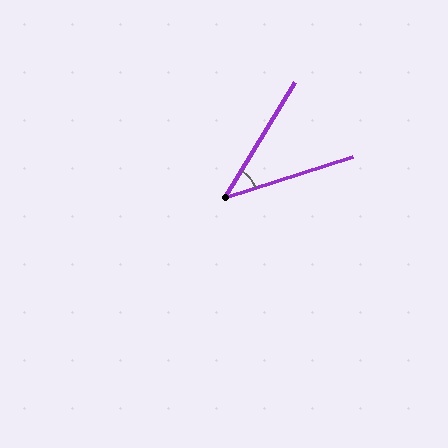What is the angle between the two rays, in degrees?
Approximately 41 degrees.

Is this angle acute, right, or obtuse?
It is acute.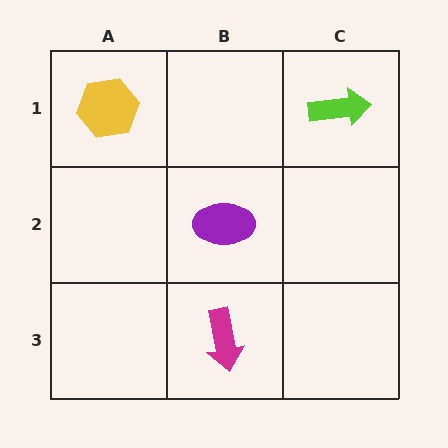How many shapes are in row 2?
1 shape.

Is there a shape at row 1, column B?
No, that cell is empty.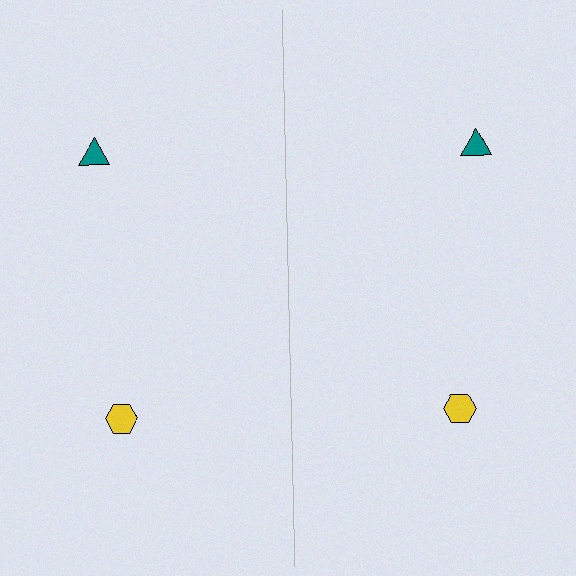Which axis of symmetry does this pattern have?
The pattern has a vertical axis of symmetry running through the center of the image.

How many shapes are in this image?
There are 4 shapes in this image.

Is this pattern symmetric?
Yes, this pattern has bilateral (reflection) symmetry.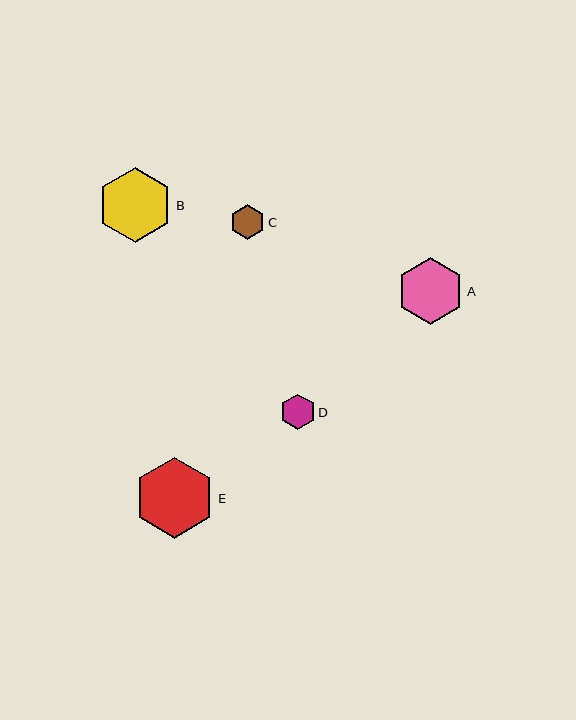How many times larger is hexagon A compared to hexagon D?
Hexagon A is approximately 1.9 times the size of hexagon D.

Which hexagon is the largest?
Hexagon E is the largest with a size of approximately 81 pixels.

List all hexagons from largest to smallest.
From largest to smallest: E, B, A, D, C.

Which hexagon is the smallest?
Hexagon C is the smallest with a size of approximately 35 pixels.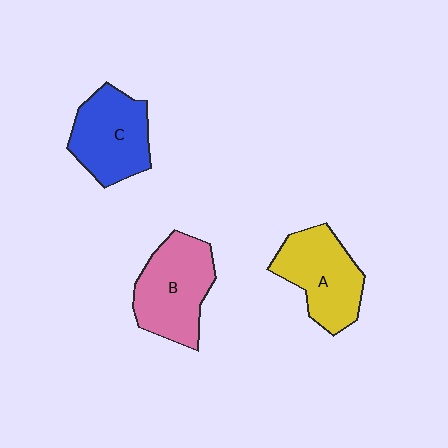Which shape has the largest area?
Shape B (pink).